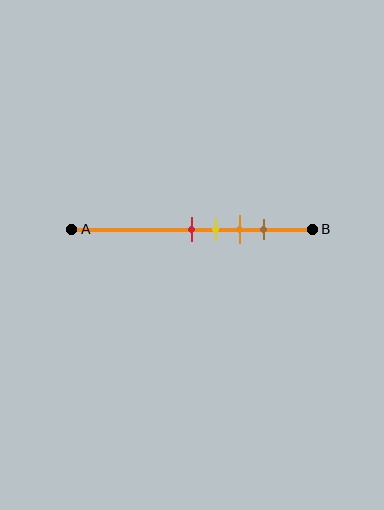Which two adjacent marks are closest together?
The red and yellow marks are the closest adjacent pair.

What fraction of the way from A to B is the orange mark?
The orange mark is approximately 70% (0.7) of the way from A to B.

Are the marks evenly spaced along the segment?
Yes, the marks are approximately evenly spaced.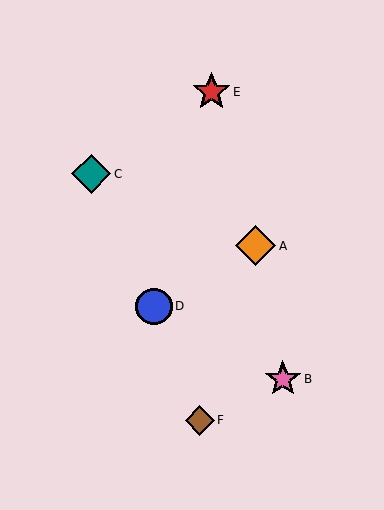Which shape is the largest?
The orange diamond (labeled A) is the largest.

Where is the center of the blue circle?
The center of the blue circle is at (154, 306).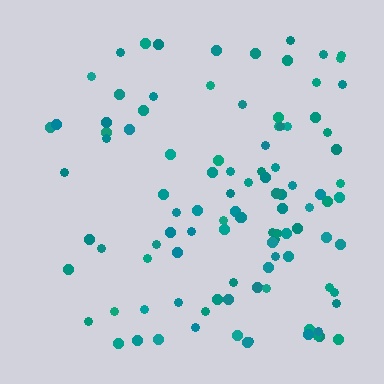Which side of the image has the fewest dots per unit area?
The left.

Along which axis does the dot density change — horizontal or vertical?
Horizontal.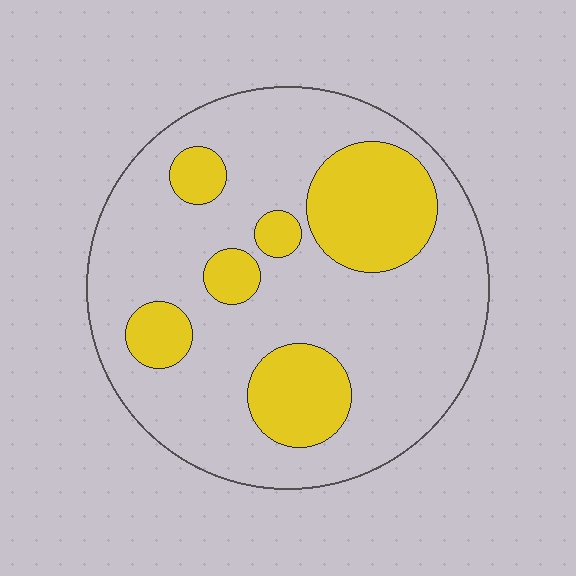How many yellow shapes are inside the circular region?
6.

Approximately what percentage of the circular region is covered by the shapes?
Approximately 25%.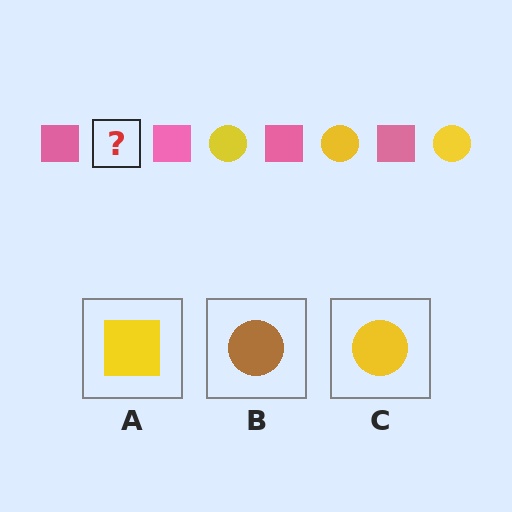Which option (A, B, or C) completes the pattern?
C.